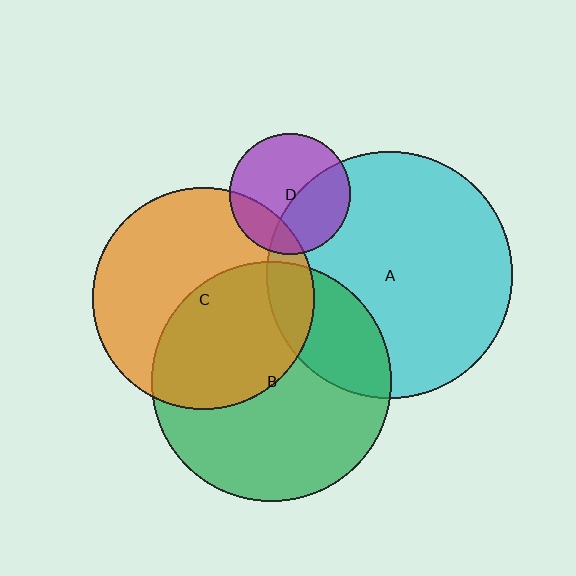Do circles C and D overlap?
Yes.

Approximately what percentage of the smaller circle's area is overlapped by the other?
Approximately 20%.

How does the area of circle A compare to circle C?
Approximately 1.2 times.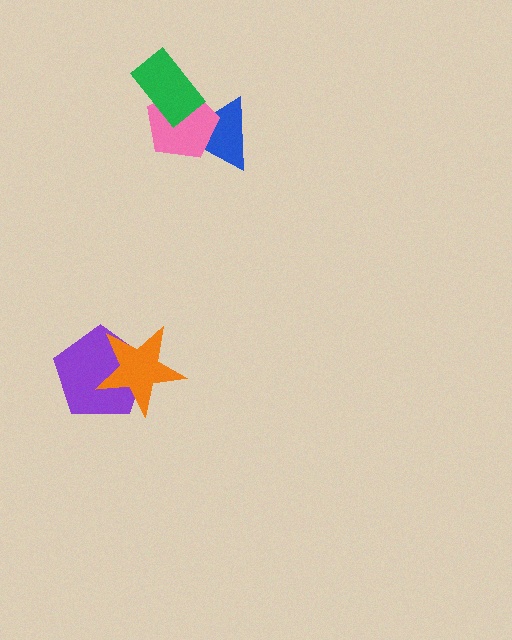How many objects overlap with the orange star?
1 object overlaps with the orange star.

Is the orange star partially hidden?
No, no other shape covers it.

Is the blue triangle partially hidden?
Yes, it is partially covered by another shape.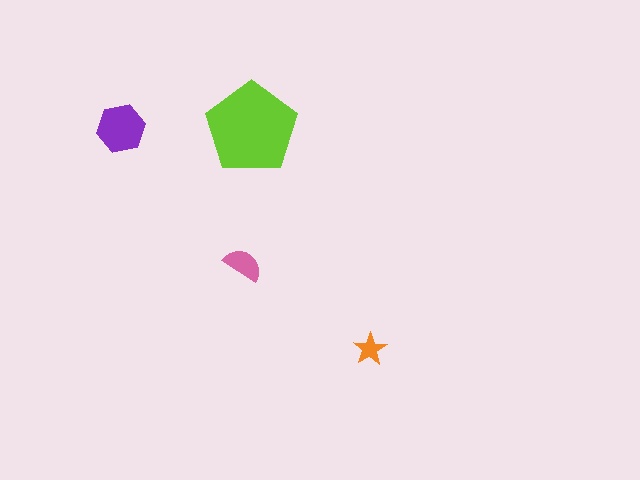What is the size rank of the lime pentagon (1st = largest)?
1st.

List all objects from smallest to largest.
The orange star, the pink semicircle, the purple hexagon, the lime pentagon.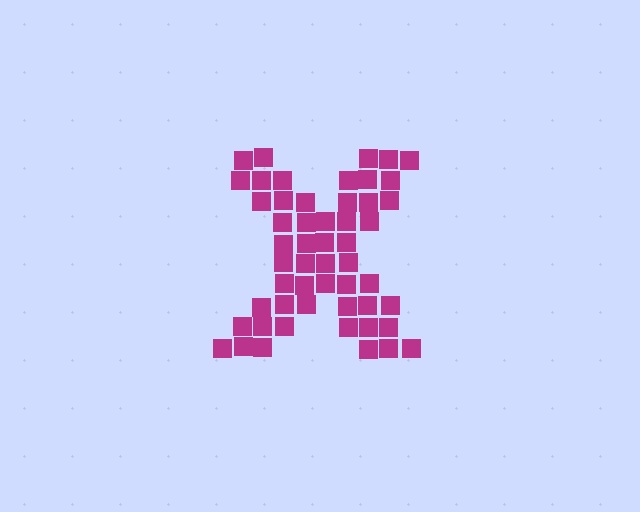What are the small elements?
The small elements are squares.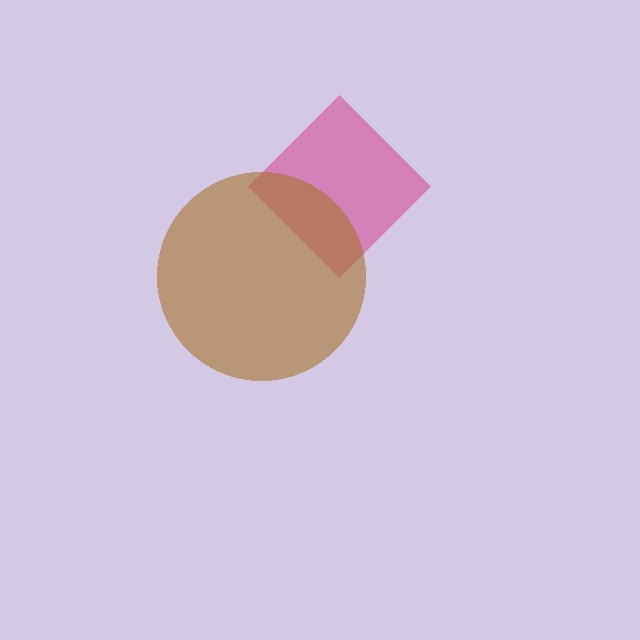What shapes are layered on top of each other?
The layered shapes are: a magenta diamond, a brown circle.